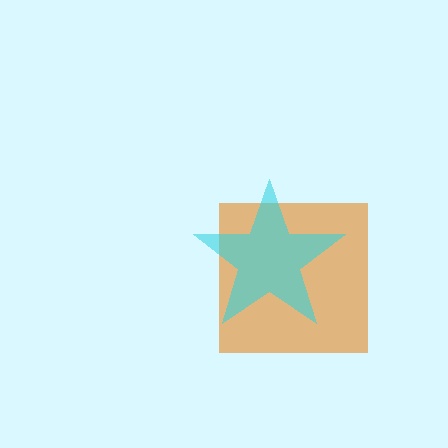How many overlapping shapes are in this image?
There are 2 overlapping shapes in the image.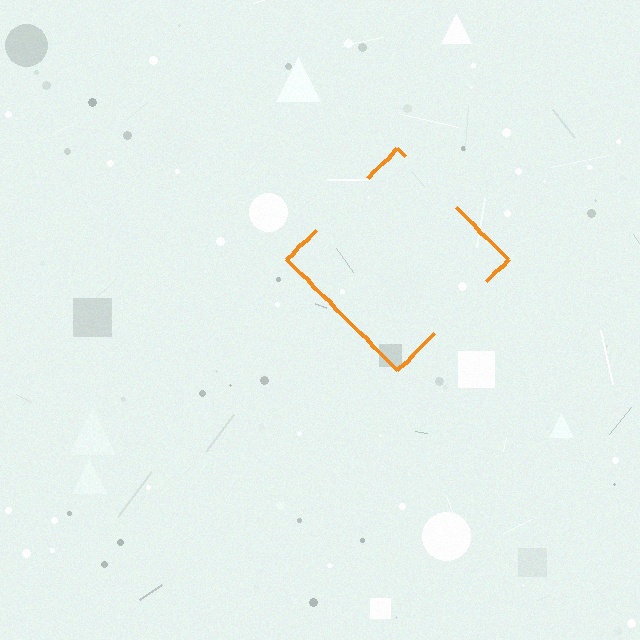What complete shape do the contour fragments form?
The contour fragments form a diamond.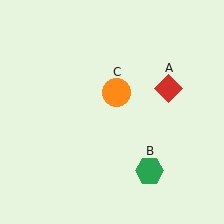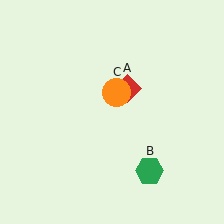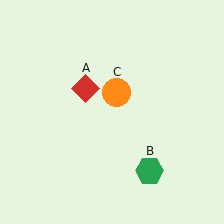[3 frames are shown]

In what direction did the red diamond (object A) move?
The red diamond (object A) moved left.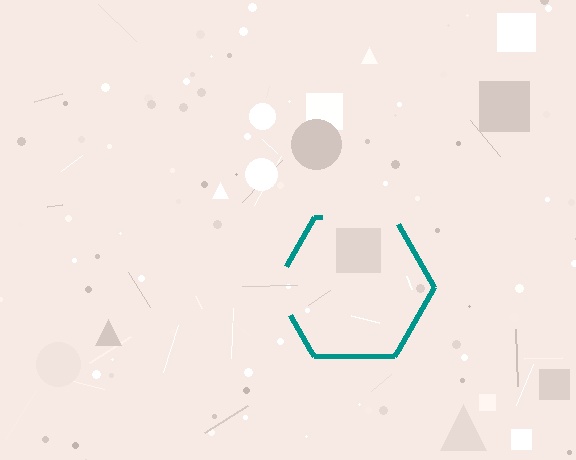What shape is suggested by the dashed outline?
The dashed outline suggests a hexagon.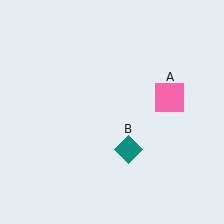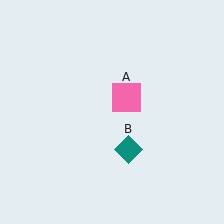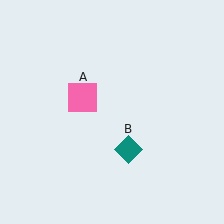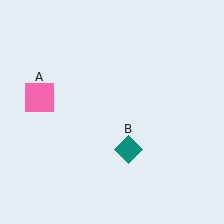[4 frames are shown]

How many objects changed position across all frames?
1 object changed position: pink square (object A).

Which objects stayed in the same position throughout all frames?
Teal diamond (object B) remained stationary.